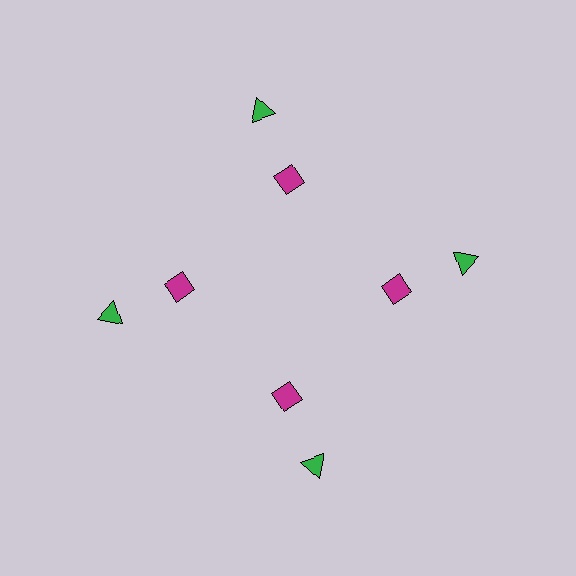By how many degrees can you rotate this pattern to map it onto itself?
The pattern maps onto itself every 90 degrees of rotation.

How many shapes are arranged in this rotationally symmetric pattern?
There are 8 shapes, arranged in 4 groups of 2.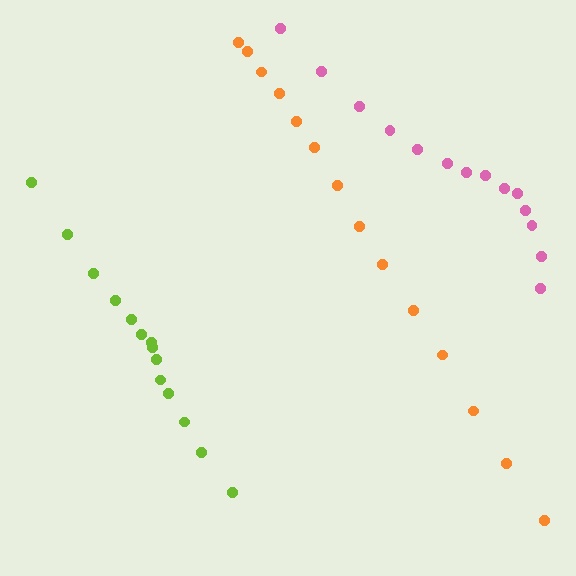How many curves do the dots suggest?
There are 3 distinct paths.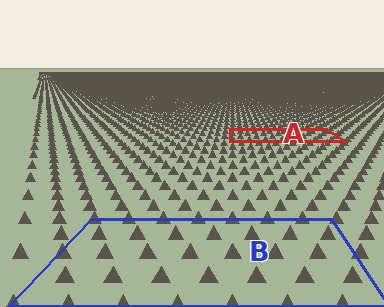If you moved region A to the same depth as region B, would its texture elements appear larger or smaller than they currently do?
They would appear larger. At a closer depth, the same texture elements are projected at a bigger on-screen size.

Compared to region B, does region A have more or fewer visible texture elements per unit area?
Region A has more texture elements per unit area — they are packed more densely because it is farther away.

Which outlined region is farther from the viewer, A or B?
Region A is farther from the viewer — the texture elements inside it appear smaller and more densely packed.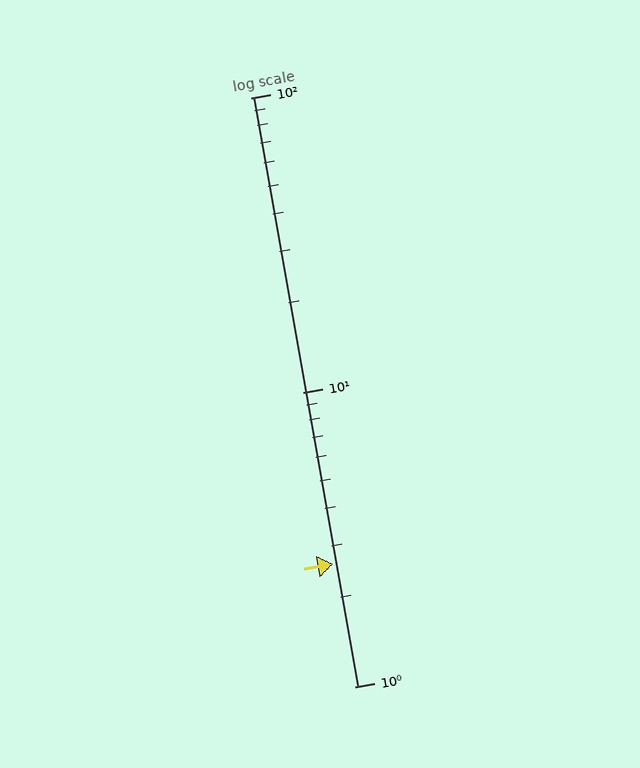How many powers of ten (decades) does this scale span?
The scale spans 2 decades, from 1 to 100.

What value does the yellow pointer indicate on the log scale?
The pointer indicates approximately 2.6.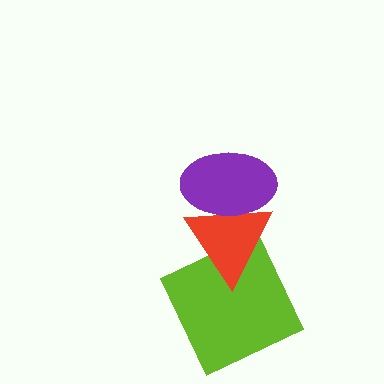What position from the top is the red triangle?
The red triangle is 2nd from the top.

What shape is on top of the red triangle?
The purple ellipse is on top of the red triangle.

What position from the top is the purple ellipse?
The purple ellipse is 1st from the top.